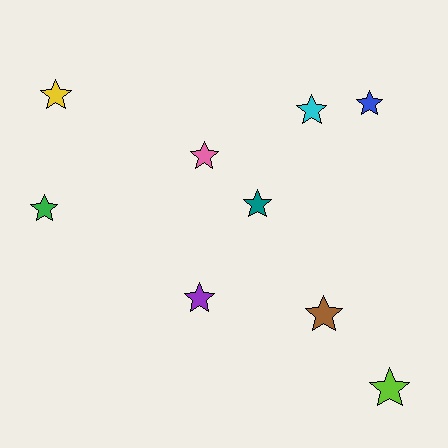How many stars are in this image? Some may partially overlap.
There are 9 stars.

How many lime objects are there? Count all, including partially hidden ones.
There is 1 lime object.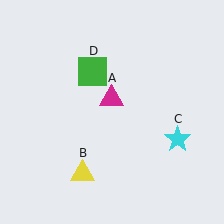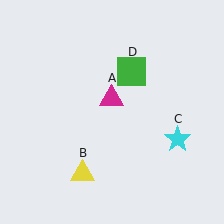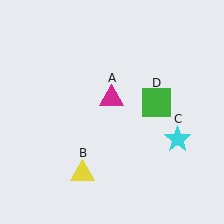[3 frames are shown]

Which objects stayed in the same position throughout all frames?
Magenta triangle (object A) and yellow triangle (object B) and cyan star (object C) remained stationary.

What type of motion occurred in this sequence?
The green square (object D) rotated clockwise around the center of the scene.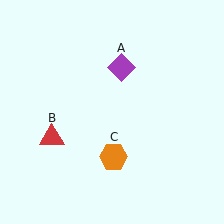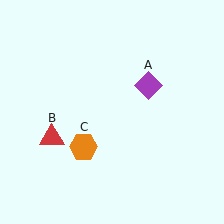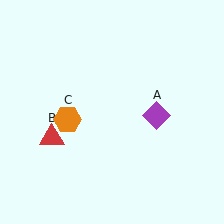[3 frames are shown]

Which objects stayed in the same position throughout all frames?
Red triangle (object B) remained stationary.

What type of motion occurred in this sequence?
The purple diamond (object A), orange hexagon (object C) rotated clockwise around the center of the scene.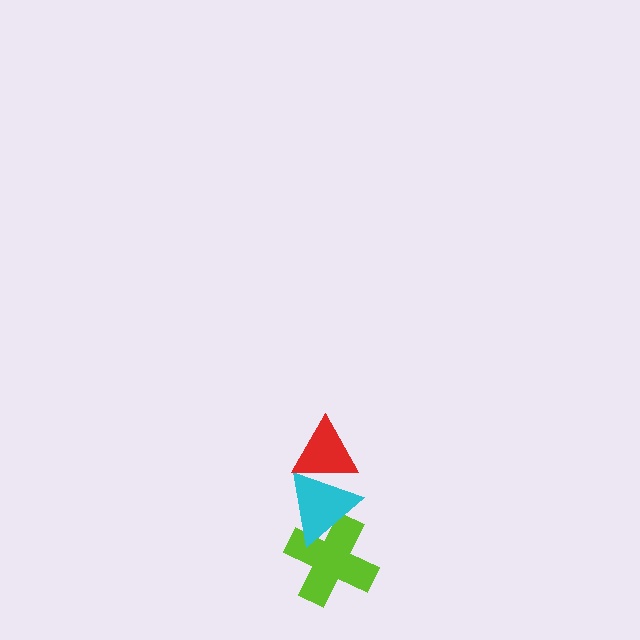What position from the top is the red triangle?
The red triangle is 1st from the top.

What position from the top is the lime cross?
The lime cross is 3rd from the top.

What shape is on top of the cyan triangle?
The red triangle is on top of the cyan triangle.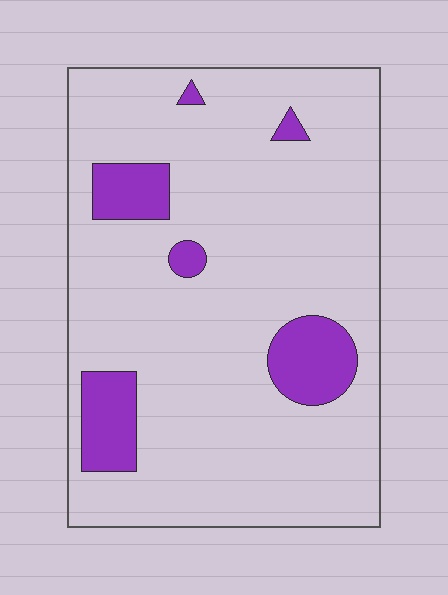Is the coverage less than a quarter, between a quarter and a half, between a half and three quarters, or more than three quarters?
Less than a quarter.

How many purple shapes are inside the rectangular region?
6.